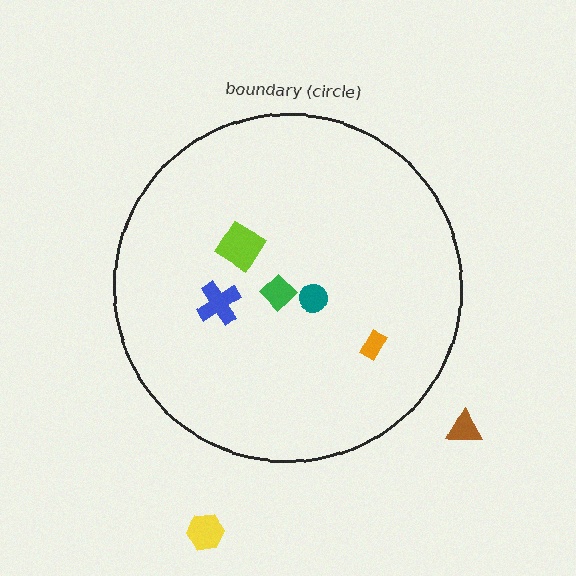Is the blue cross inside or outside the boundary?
Inside.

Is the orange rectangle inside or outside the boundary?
Inside.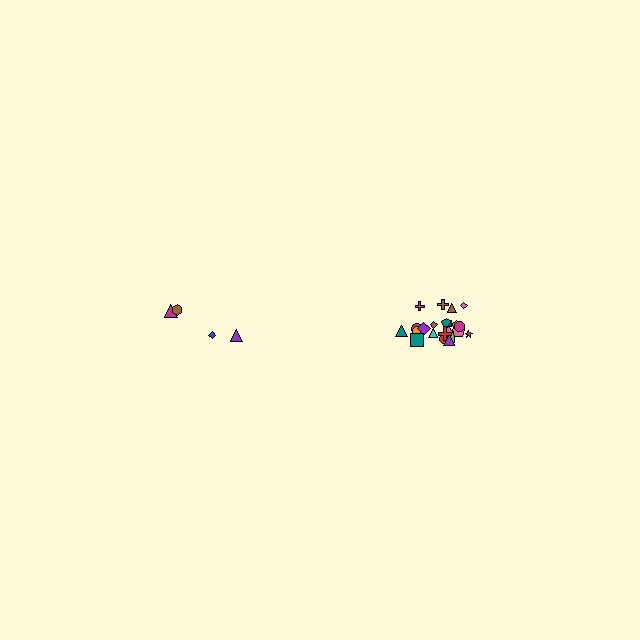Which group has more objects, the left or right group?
The right group.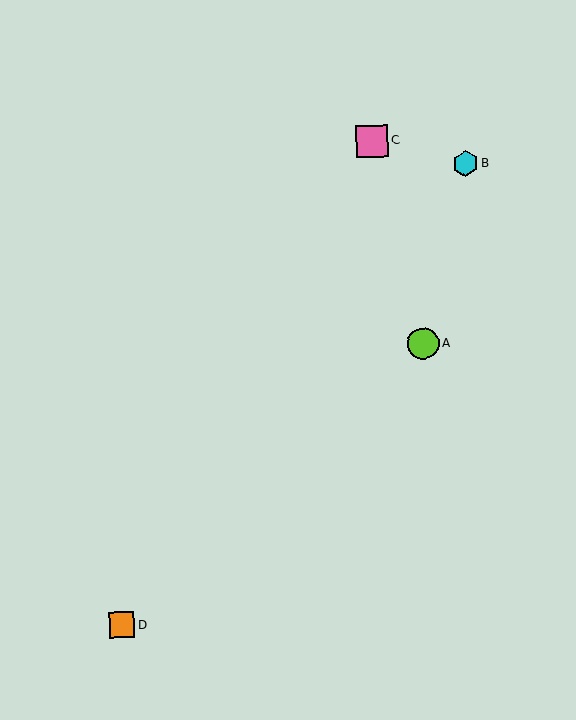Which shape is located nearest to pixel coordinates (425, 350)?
The lime circle (labeled A) at (423, 343) is nearest to that location.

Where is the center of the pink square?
The center of the pink square is at (372, 141).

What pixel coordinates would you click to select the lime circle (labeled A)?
Click at (423, 343) to select the lime circle A.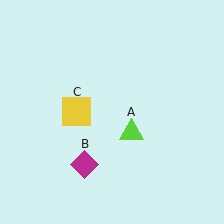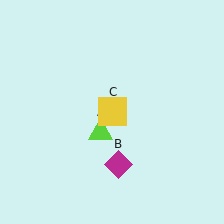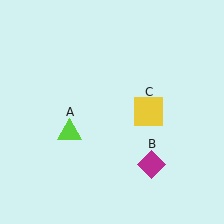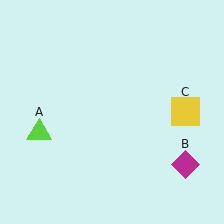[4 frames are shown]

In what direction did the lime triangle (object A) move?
The lime triangle (object A) moved left.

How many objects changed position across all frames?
3 objects changed position: lime triangle (object A), magenta diamond (object B), yellow square (object C).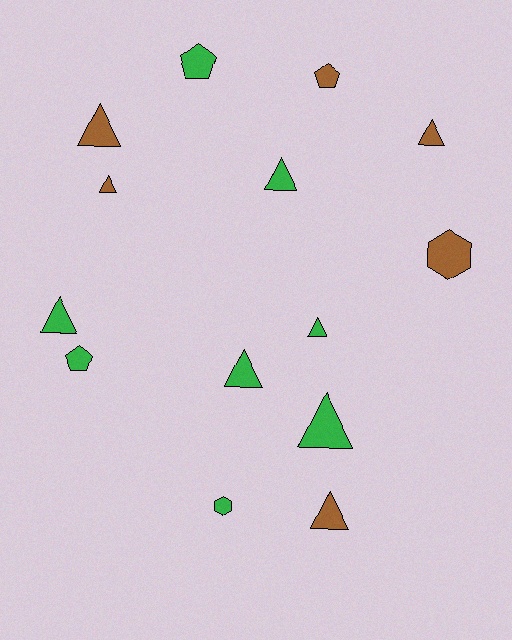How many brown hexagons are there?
There is 1 brown hexagon.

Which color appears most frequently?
Green, with 8 objects.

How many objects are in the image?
There are 14 objects.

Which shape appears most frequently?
Triangle, with 9 objects.